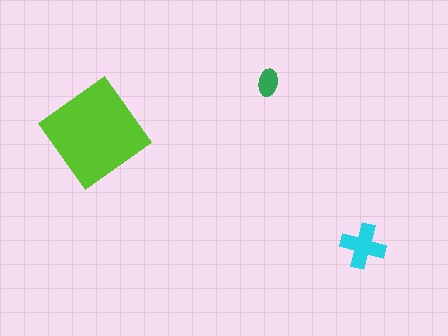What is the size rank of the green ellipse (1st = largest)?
3rd.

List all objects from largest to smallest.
The lime diamond, the cyan cross, the green ellipse.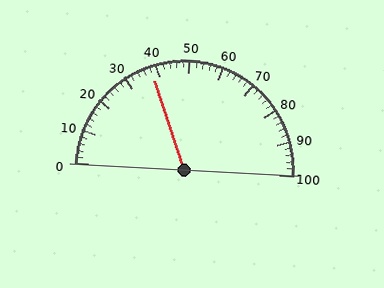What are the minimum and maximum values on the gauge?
The gauge ranges from 0 to 100.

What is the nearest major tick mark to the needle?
The nearest major tick mark is 40.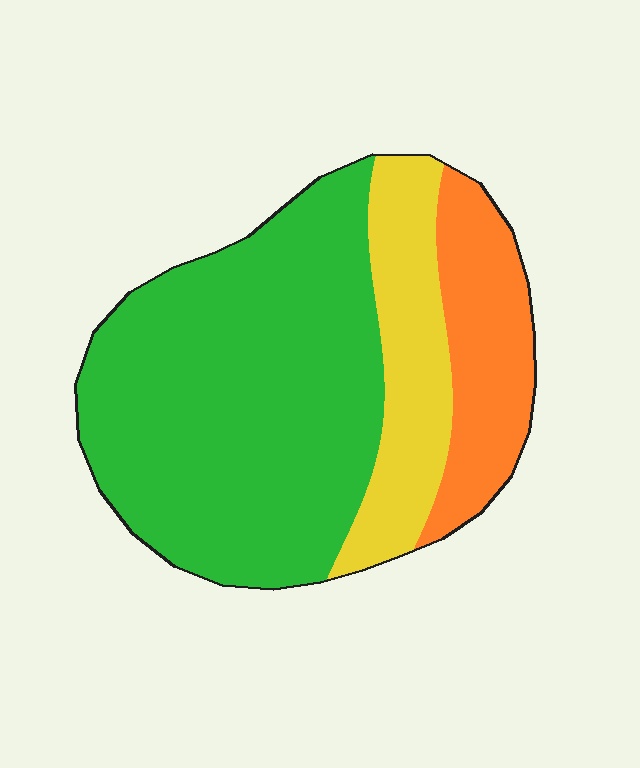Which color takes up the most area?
Green, at roughly 65%.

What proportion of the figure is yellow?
Yellow takes up less than a quarter of the figure.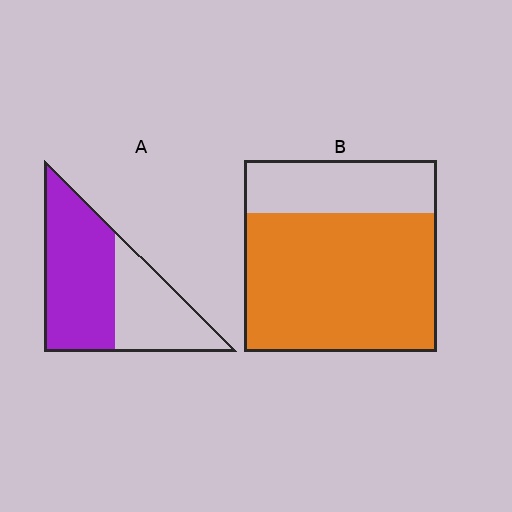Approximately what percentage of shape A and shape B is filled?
A is approximately 60% and B is approximately 70%.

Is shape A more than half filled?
Yes.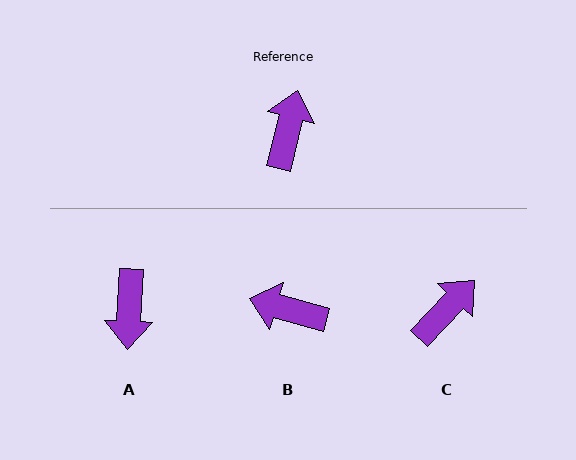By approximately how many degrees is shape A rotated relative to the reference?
Approximately 169 degrees clockwise.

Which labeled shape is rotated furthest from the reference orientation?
A, about 169 degrees away.